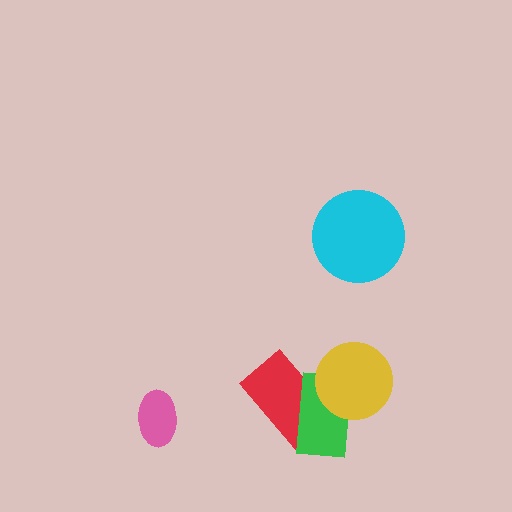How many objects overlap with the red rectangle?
2 objects overlap with the red rectangle.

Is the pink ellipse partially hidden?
No, no other shape covers it.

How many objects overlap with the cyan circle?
0 objects overlap with the cyan circle.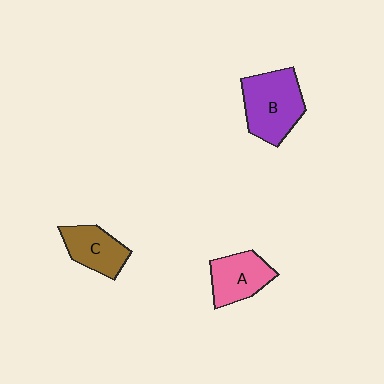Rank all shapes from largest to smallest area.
From largest to smallest: B (purple), A (pink), C (brown).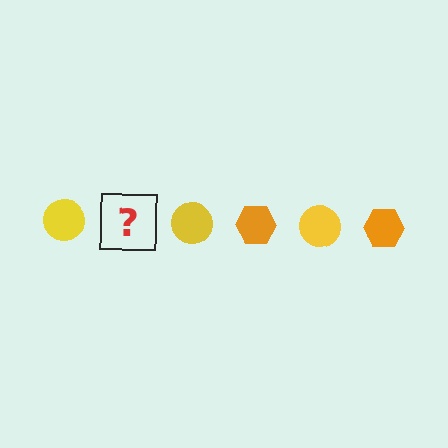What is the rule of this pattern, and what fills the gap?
The rule is that the pattern alternates between yellow circle and orange hexagon. The gap should be filled with an orange hexagon.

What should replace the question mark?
The question mark should be replaced with an orange hexagon.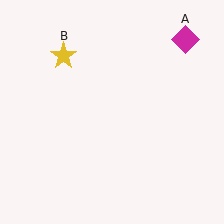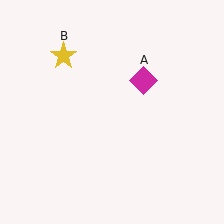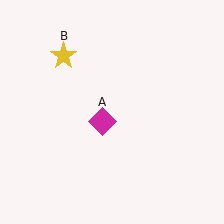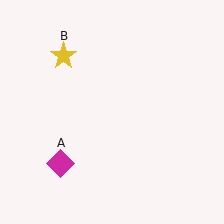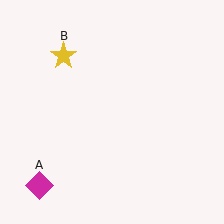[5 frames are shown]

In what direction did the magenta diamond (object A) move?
The magenta diamond (object A) moved down and to the left.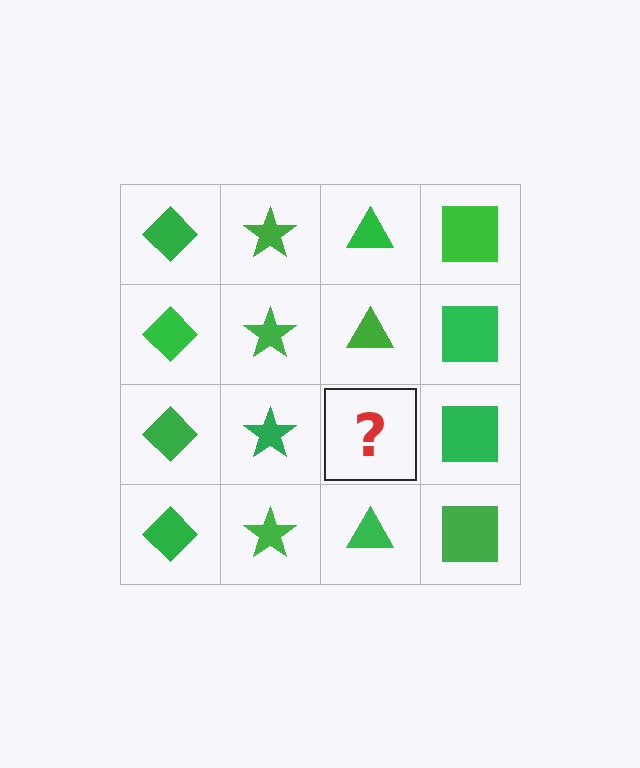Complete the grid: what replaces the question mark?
The question mark should be replaced with a green triangle.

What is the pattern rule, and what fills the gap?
The rule is that each column has a consistent shape. The gap should be filled with a green triangle.